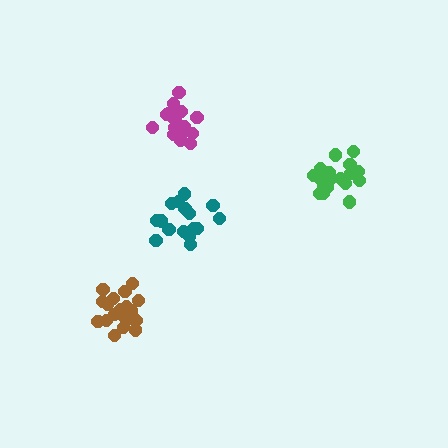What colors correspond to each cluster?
The clusters are colored: magenta, green, brown, teal.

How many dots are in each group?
Group 1: 19 dots, Group 2: 21 dots, Group 3: 21 dots, Group 4: 16 dots (77 total).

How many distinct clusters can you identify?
There are 4 distinct clusters.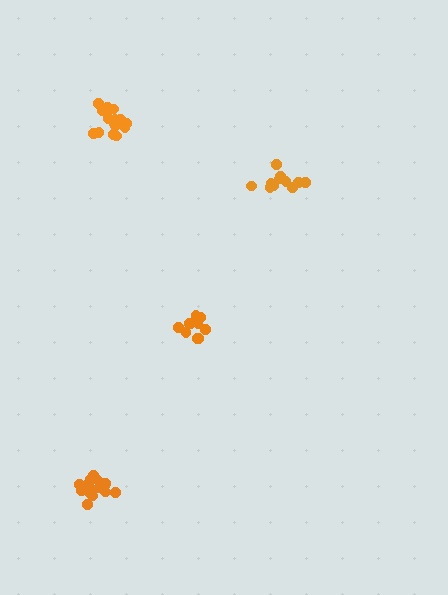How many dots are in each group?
Group 1: 17 dots, Group 2: 18 dots, Group 3: 12 dots, Group 4: 13 dots (60 total).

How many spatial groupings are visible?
There are 4 spatial groupings.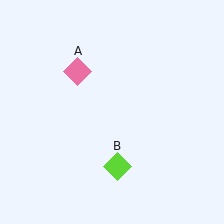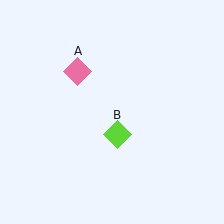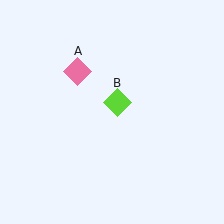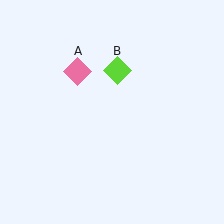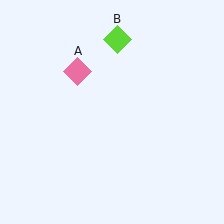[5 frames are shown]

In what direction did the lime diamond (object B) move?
The lime diamond (object B) moved up.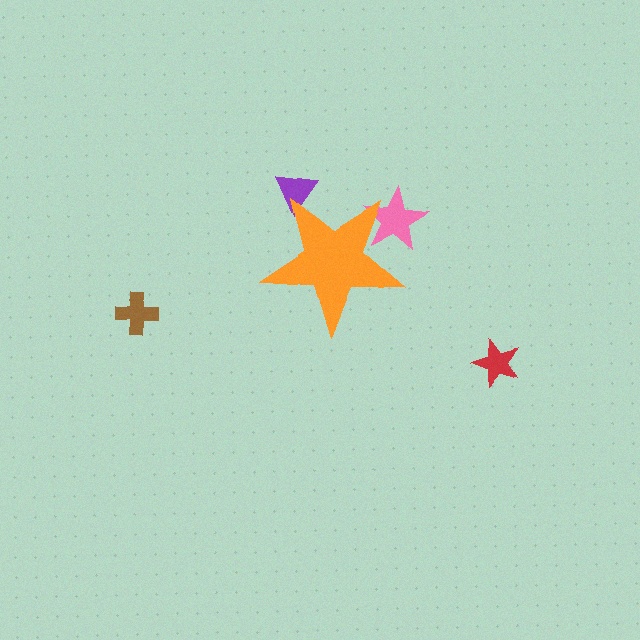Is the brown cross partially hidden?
No, the brown cross is fully visible.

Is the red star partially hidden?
No, the red star is fully visible.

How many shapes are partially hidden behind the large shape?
2 shapes are partially hidden.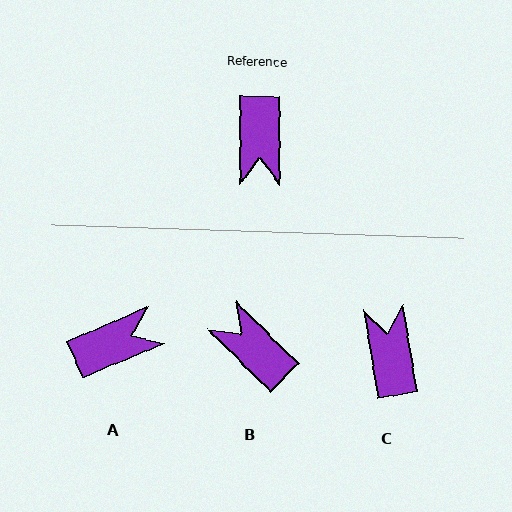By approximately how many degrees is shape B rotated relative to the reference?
Approximately 135 degrees clockwise.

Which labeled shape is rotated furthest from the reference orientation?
C, about 171 degrees away.